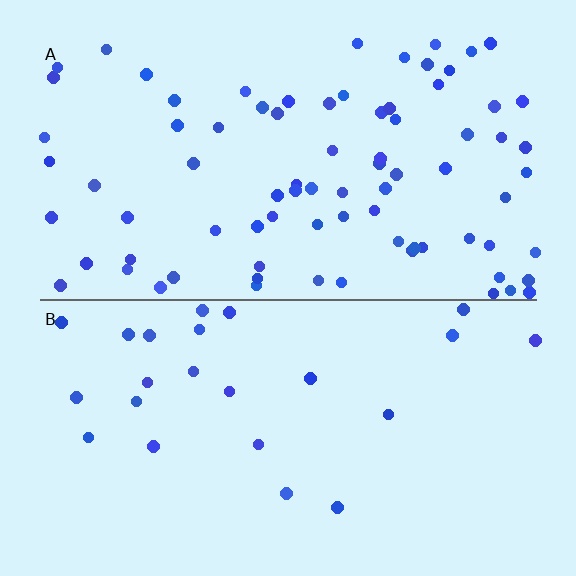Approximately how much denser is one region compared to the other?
Approximately 3.3× — region A over region B.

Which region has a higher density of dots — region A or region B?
A (the top).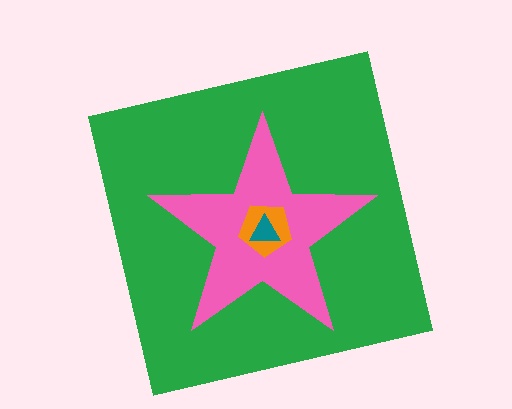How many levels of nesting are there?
4.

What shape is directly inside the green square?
The pink star.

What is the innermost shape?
The teal triangle.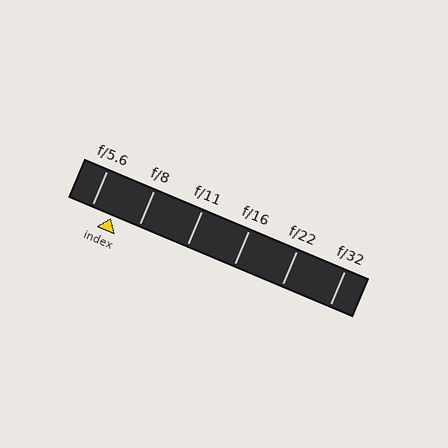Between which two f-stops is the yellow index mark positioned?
The index mark is between f/5.6 and f/8.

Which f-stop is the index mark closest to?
The index mark is closest to f/5.6.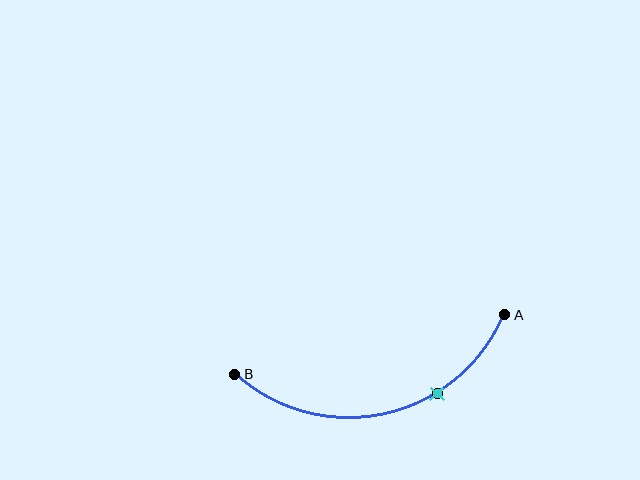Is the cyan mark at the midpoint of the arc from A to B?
No. The cyan mark lies on the arc but is closer to endpoint A. The arc midpoint would be at the point on the curve equidistant along the arc from both A and B.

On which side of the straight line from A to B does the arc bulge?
The arc bulges below the straight line connecting A and B.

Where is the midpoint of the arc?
The arc midpoint is the point on the curve farthest from the straight line joining A and B. It sits below that line.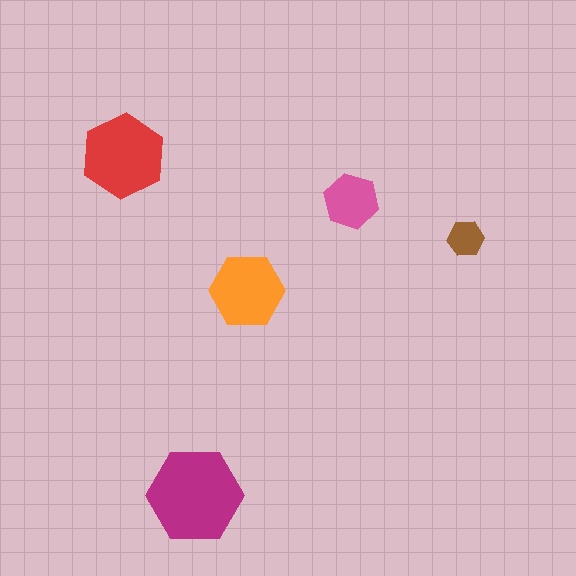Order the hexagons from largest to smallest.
the magenta one, the red one, the orange one, the pink one, the brown one.